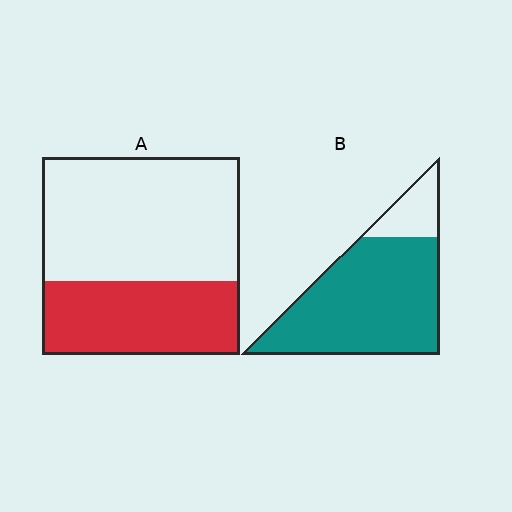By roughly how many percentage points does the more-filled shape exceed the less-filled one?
By roughly 45 percentage points (B over A).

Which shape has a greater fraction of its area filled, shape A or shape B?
Shape B.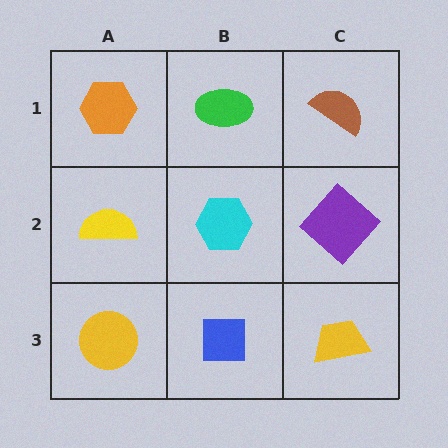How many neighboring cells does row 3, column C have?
2.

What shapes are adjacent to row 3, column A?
A yellow semicircle (row 2, column A), a blue square (row 3, column B).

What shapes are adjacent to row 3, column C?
A purple diamond (row 2, column C), a blue square (row 3, column B).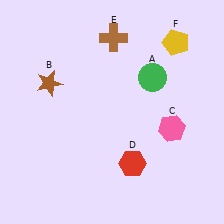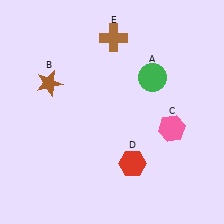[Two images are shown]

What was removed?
The yellow pentagon (F) was removed in Image 2.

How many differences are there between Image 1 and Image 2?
There is 1 difference between the two images.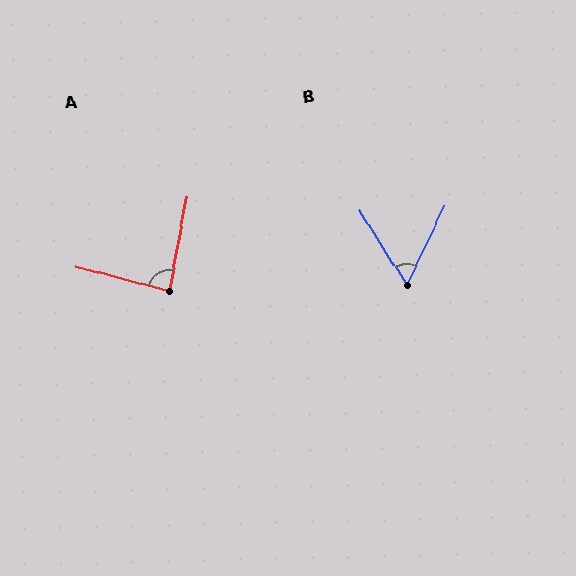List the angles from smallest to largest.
B (58°), A (86°).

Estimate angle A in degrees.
Approximately 86 degrees.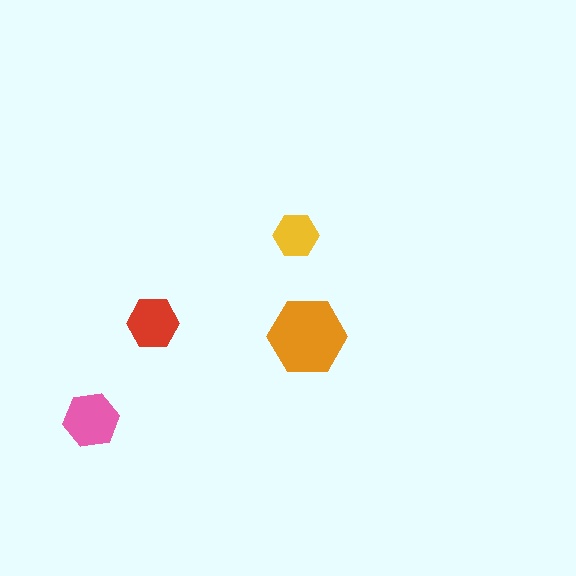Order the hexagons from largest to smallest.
the orange one, the pink one, the red one, the yellow one.